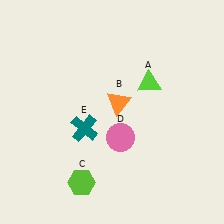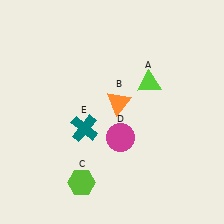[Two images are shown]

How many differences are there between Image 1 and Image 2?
There is 1 difference between the two images.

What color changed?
The circle (D) changed from pink in Image 1 to magenta in Image 2.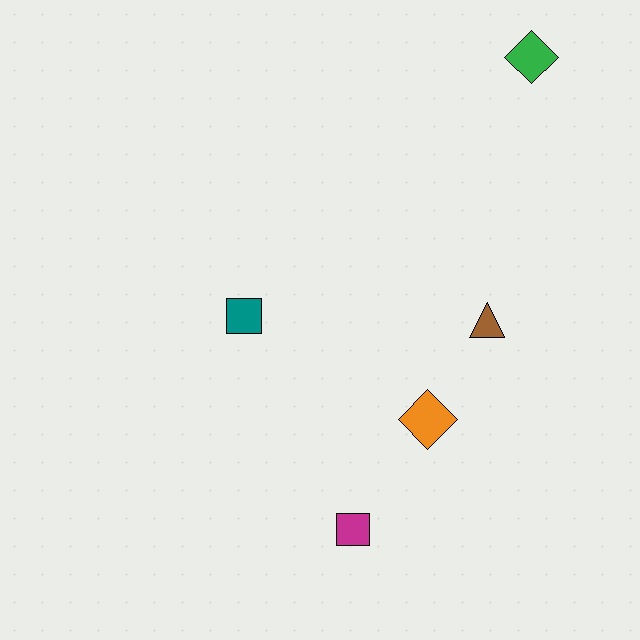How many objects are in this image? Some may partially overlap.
There are 5 objects.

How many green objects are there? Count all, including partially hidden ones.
There is 1 green object.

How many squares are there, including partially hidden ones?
There are 2 squares.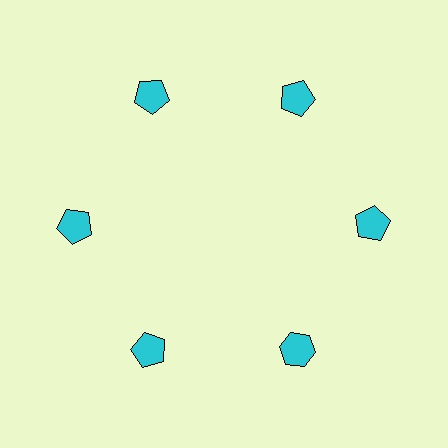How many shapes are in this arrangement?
There are 6 shapes arranged in a ring pattern.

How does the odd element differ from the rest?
It has a different shape: hexagon instead of pentagon.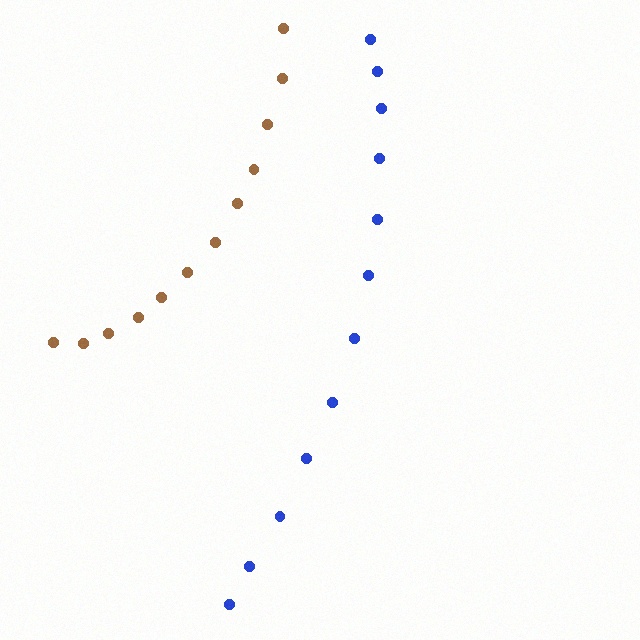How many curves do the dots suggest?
There are 2 distinct paths.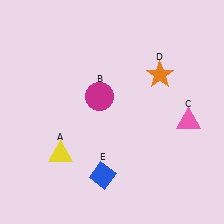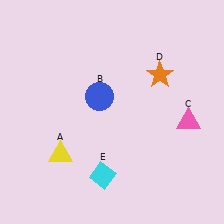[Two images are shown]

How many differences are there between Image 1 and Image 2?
There are 2 differences between the two images.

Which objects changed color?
B changed from magenta to blue. E changed from blue to cyan.